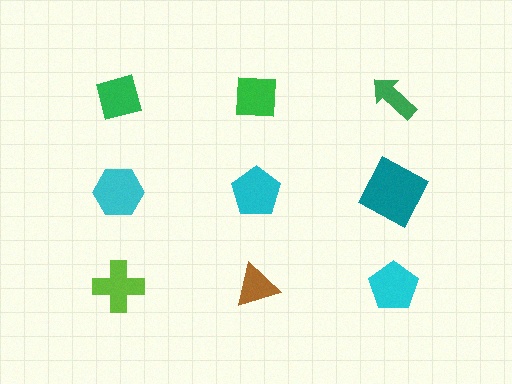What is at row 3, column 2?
A brown triangle.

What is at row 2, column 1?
A cyan hexagon.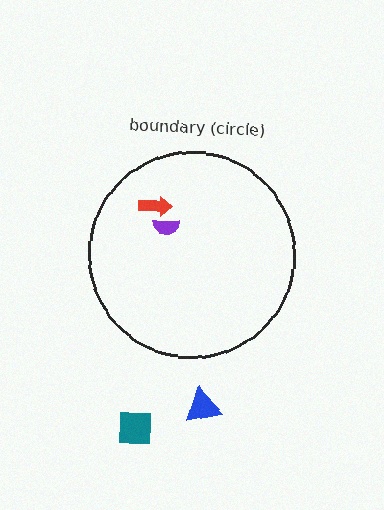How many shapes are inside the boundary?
2 inside, 2 outside.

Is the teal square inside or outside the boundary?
Outside.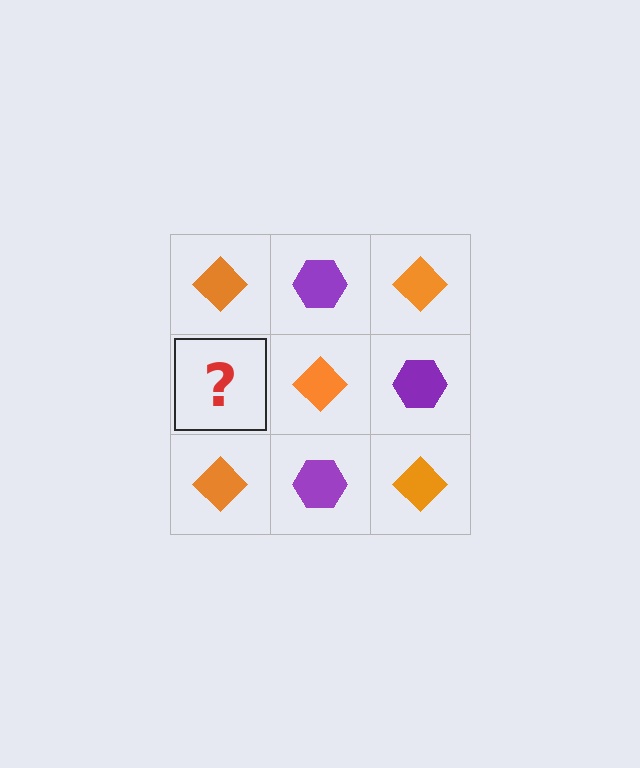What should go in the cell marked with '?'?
The missing cell should contain a purple hexagon.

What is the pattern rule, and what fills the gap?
The rule is that it alternates orange diamond and purple hexagon in a checkerboard pattern. The gap should be filled with a purple hexagon.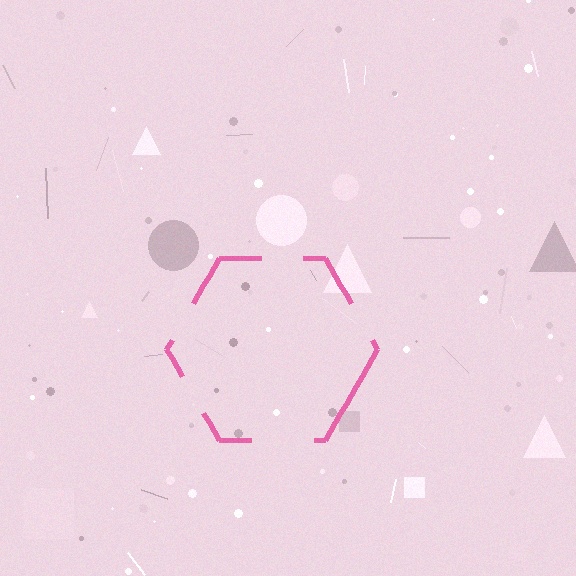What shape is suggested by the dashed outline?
The dashed outline suggests a hexagon.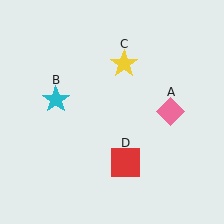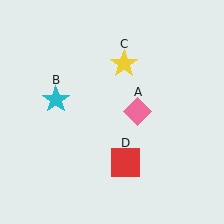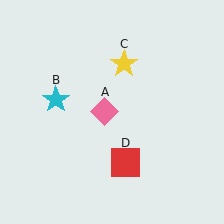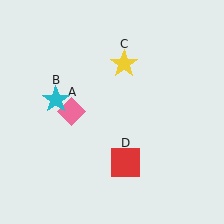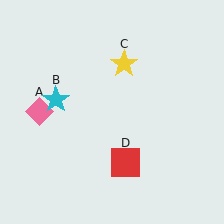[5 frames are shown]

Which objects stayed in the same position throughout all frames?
Cyan star (object B) and yellow star (object C) and red square (object D) remained stationary.